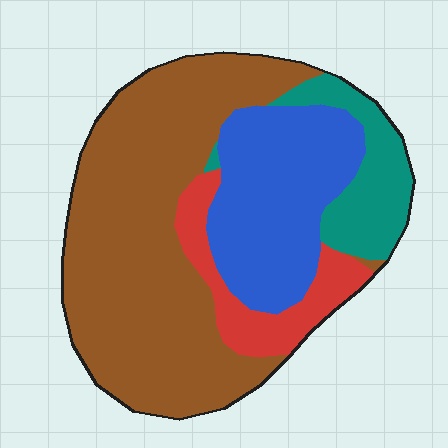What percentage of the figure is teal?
Teal takes up less than a sixth of the figure.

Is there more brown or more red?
Brown.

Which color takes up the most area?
Brown, at roughly 50%.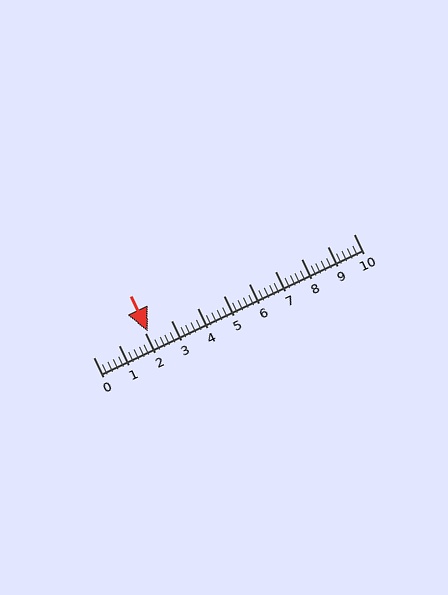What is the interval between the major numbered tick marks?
The major tick marks are spaced 1 units apart.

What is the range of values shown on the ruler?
The ruler shows values from 0 to 10.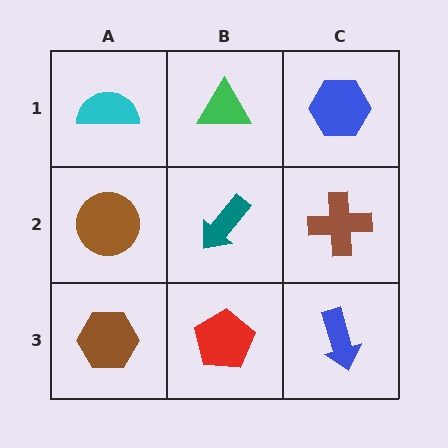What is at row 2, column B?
A teal arrow.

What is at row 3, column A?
A brown hexagon.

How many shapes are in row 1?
3 shapes.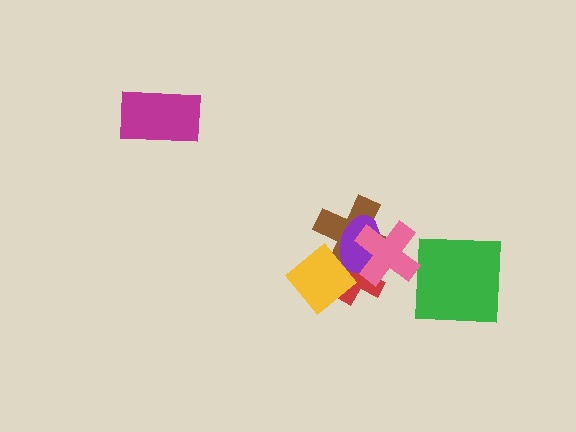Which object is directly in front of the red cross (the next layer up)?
The brown cross is directly in front of the red cross.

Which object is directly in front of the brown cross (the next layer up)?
The yellow diamond is directly in front of the brown cross.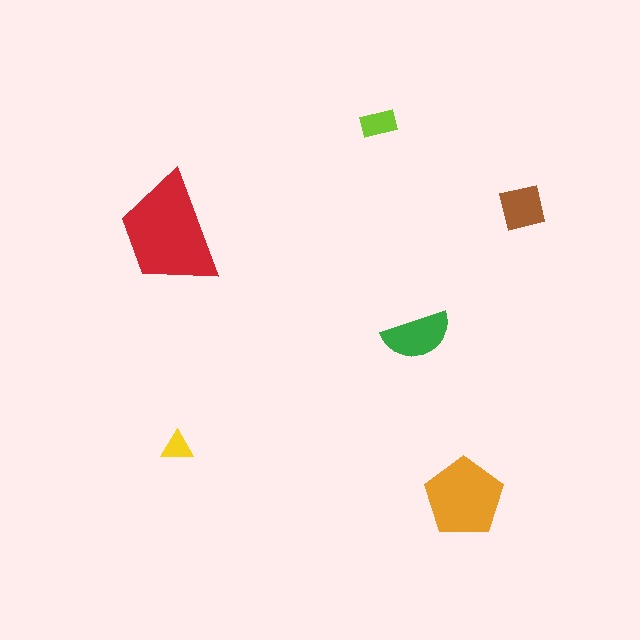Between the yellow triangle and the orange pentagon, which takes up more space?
The orange pentagon.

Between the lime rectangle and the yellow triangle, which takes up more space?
The lime rectangle.